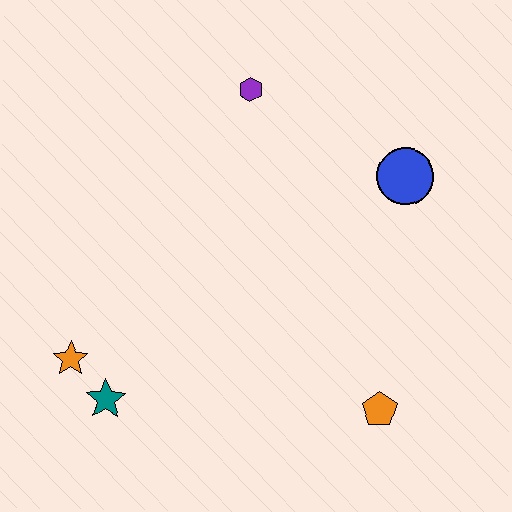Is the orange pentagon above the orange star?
No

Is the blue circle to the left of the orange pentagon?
No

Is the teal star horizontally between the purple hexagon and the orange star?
Yes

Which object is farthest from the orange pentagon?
The purple hexagon is farthest from the orange pentagon.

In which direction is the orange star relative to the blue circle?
The orange star is to the left of the blue circle.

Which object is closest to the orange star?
The teal star is closest to the orange star.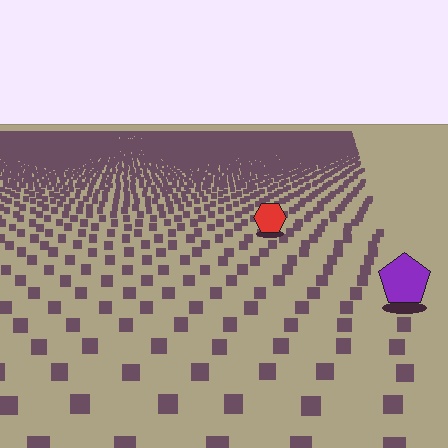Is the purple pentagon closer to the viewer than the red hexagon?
Yes. The purple pentagon is closer — you can tell from the texture gradient: the ground texture is coarser near it.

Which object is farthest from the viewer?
The red hexagon is farthest from the viewer. It appears smaller and the ground texture around it is denser.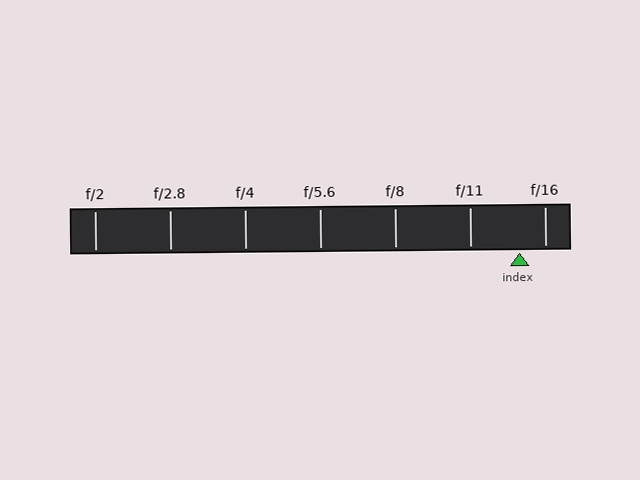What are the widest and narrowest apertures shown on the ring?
The widest aperture shown is f/2 and the narrowest is f/16.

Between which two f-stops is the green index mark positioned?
The index mark is between f/11 and f/16.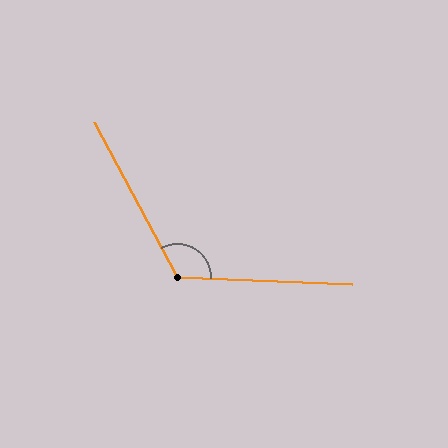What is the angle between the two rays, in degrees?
Approximately 121 degrees.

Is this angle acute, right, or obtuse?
It is obtuse.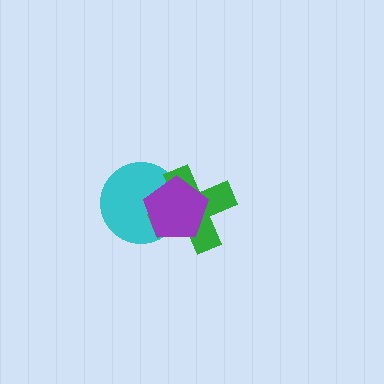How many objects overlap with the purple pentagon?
2 objects overlap with the purple pentagon.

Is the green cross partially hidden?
Yes, it is partially covered by another shape.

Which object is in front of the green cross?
The purple pentagon is in front of the green cross.